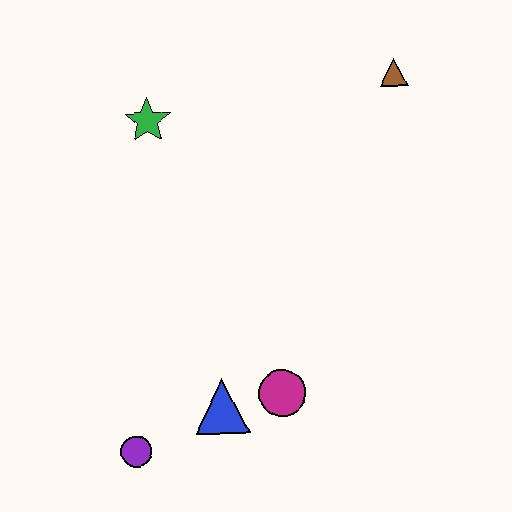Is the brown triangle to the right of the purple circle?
Yes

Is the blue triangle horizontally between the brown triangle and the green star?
Yes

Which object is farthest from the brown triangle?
The purple circle is farthest from the brown triangle.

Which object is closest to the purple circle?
The blue triangle is closest to the purple circle.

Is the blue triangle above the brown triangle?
No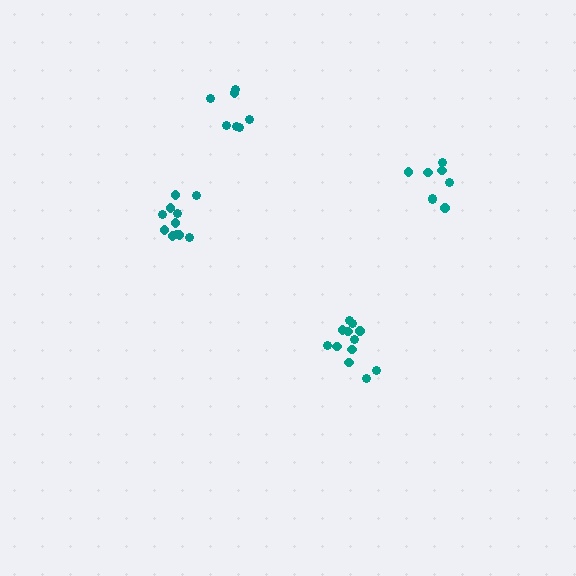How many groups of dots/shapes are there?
There are 4 groups.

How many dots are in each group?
Group 1: 11 dots, Group 2: 12 dots, Group 3: 8 dots, Group 4: 7 dots (38 total).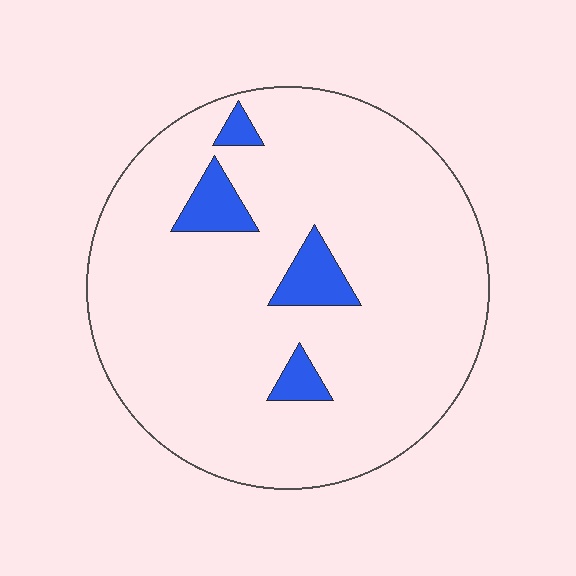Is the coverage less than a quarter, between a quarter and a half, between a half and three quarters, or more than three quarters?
Less than a quarter.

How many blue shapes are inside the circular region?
4.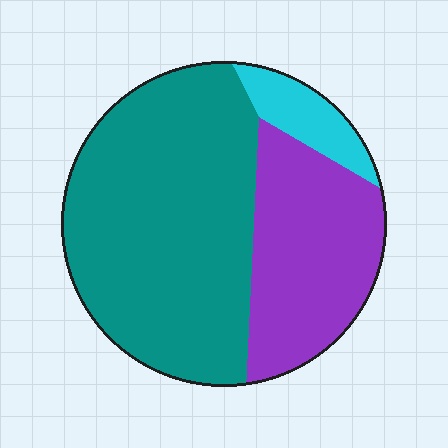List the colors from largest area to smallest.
From largest to smallest: teal, purple, cyan.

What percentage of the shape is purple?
Purple covers roughly 30% of the shape.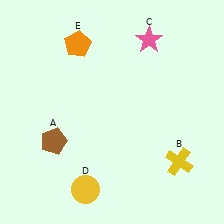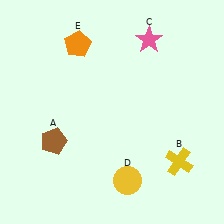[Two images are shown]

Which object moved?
The yellow circle (D) moved right.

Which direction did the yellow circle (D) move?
The yellow circle (D) moved right.